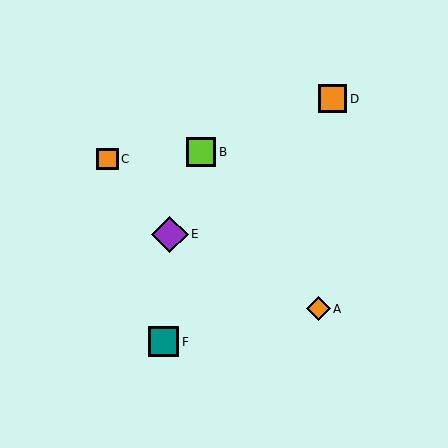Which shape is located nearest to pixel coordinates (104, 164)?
The orange square (labeled C) at (107, 159) is nearest to that location.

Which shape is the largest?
The purple diamond (labeled E) is the largest.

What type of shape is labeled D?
Shape D is an orange square.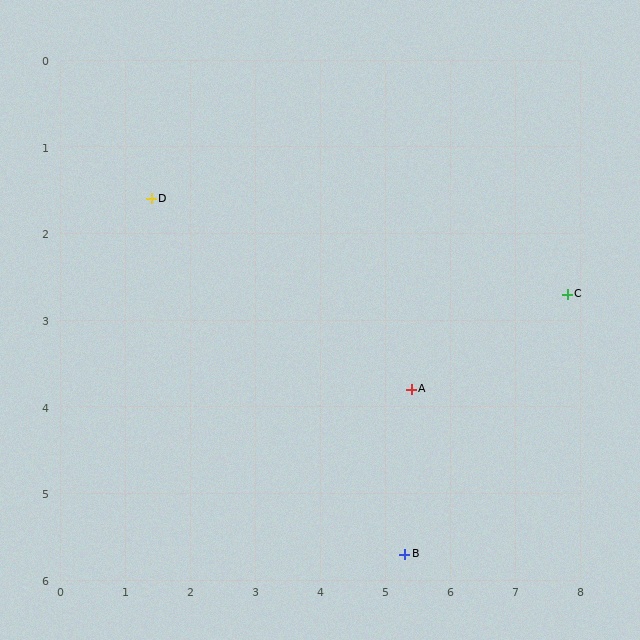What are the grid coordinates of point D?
Point D is at approximately (1.4, 1.6).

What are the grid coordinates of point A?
Point A is at approximately (5.4, 3.8).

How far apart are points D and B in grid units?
Points D and B are about 5.7 grid units apart.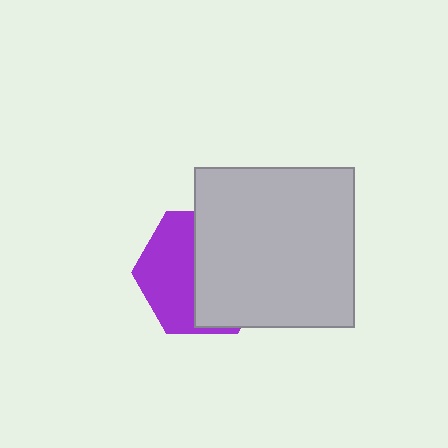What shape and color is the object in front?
The object in front is a light gray square.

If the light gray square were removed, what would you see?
You would see the complete purple hexagon.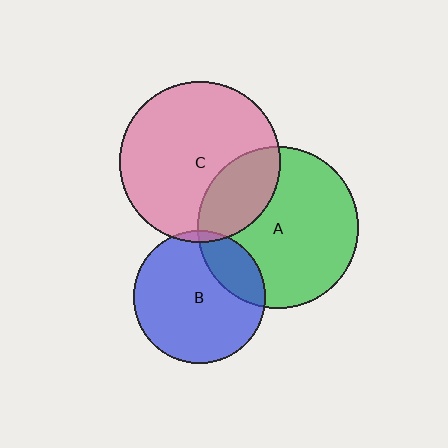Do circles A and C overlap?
Yes.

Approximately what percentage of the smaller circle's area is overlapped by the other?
Approximately 25%.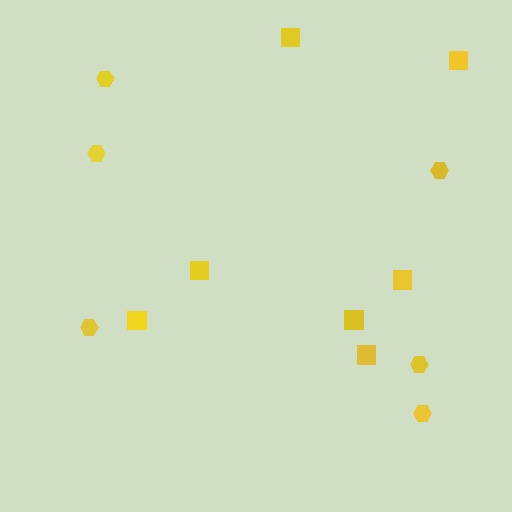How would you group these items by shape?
There are 2 groups: one group of squares (7) and one group of hexagons (6).